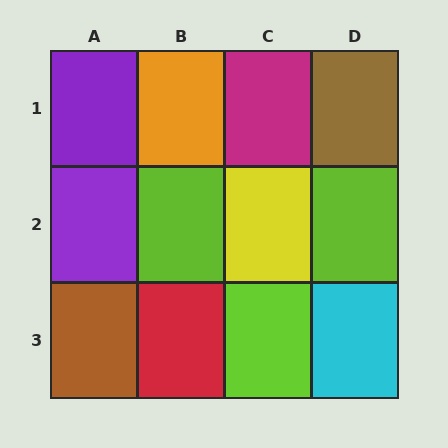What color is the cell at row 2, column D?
Lime.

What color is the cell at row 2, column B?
Lime.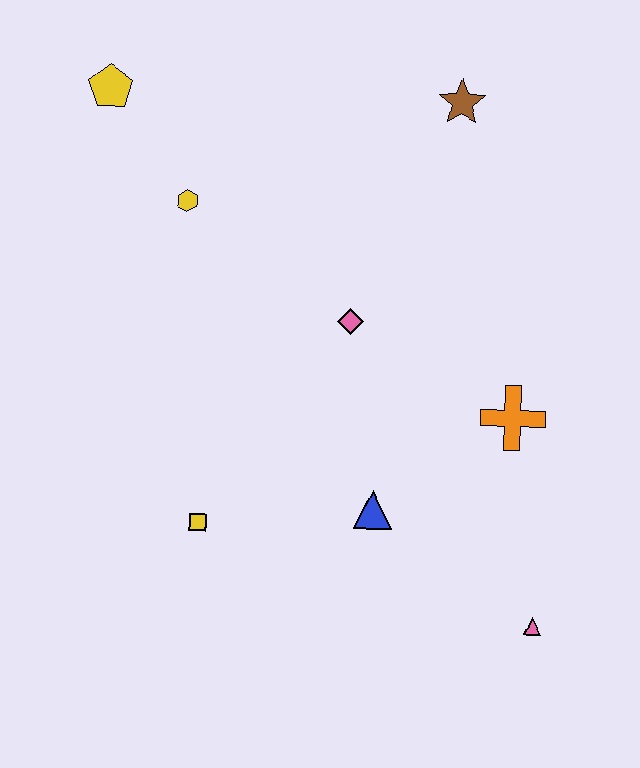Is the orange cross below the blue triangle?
No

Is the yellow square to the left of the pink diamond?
Yes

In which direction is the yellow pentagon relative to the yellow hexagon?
The yellow pentagon is above the yellow hexagon.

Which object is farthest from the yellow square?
The brown star is farthest from the yellow square.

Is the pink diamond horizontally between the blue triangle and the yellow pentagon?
Yes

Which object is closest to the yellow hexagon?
The yellow pentagon is closest to the yellow hexagon.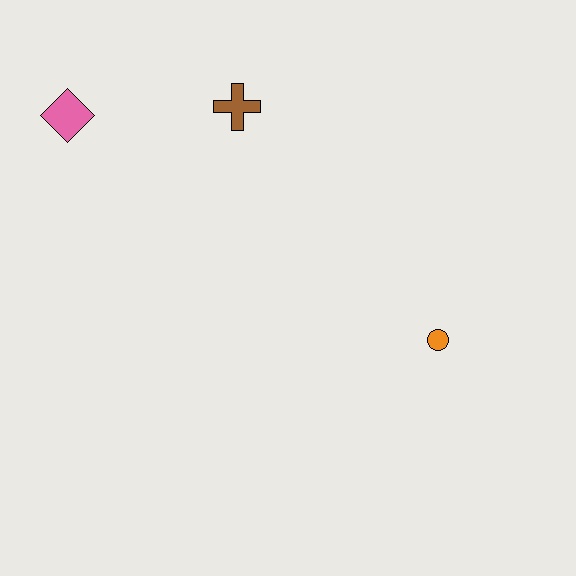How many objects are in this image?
There are 3 objects.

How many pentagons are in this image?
There are no pentagons.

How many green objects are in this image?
There are no green objects.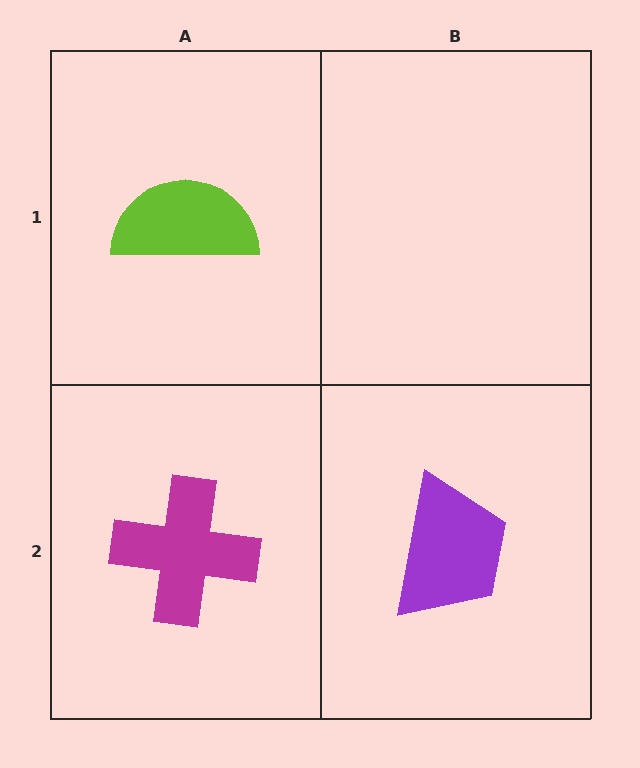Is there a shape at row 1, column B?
No, that cell is empty.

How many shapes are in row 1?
1 shape.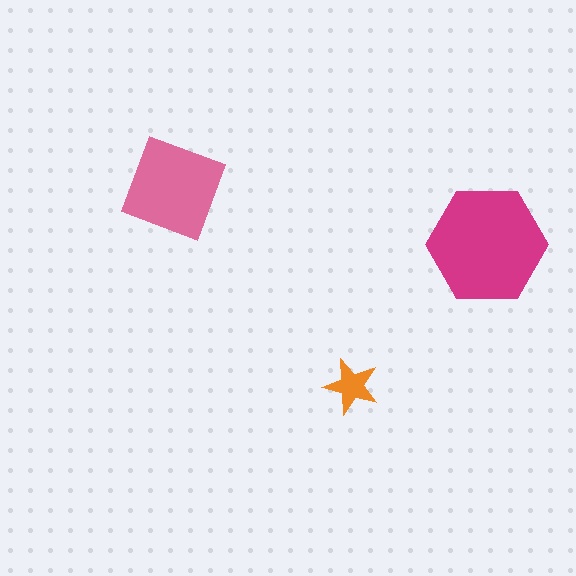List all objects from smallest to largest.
The orange star, the pink diamond, the magenta hexagon.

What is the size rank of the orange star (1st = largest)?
3rd.